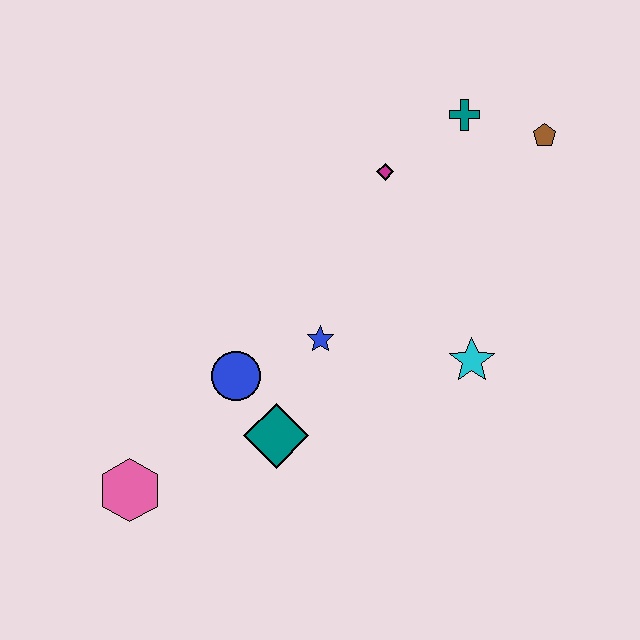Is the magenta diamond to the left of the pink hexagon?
No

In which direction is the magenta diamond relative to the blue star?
The magenta diamond is above the blue star.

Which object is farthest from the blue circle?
The brown pentagon is farthest from the blue circle.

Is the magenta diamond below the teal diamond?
No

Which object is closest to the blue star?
The blue circle is closest to the blue star.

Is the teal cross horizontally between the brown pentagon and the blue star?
Yes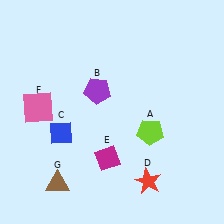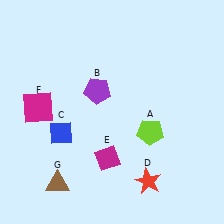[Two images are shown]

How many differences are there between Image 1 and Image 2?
There is 1 difference between the two images.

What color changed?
The square (F) changed from pink in Image 1 to magenta in Image 2.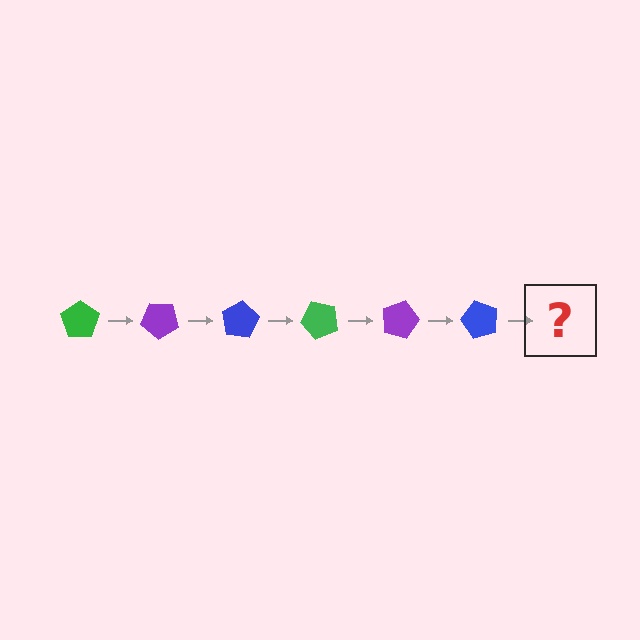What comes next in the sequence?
The next element should be a green pentagon, rotated 240 degrees from the start.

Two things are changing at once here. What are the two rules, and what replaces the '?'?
The two rules are that it rotates 40 degrees each step and the color cycles through green, purple, and blue. The '?' should be a green pentagon, rotated 240 degrees from the start.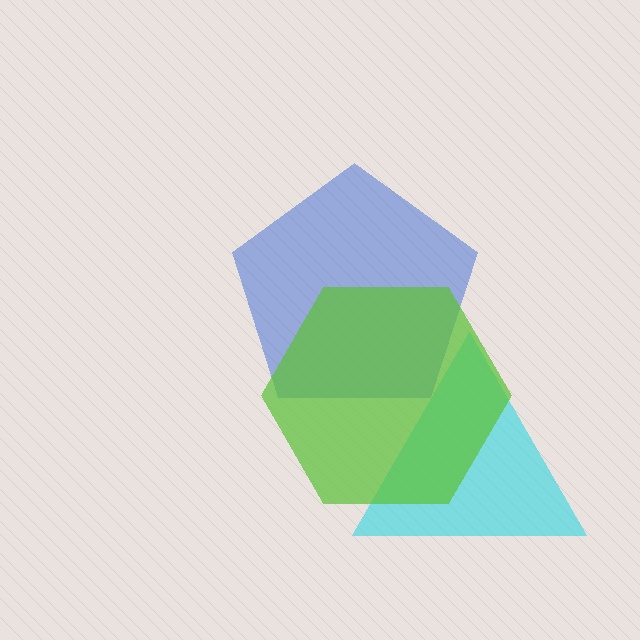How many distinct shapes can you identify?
There are 3 distinct shapes: a cyan triangle, a blue pentagon, a lime hexagon.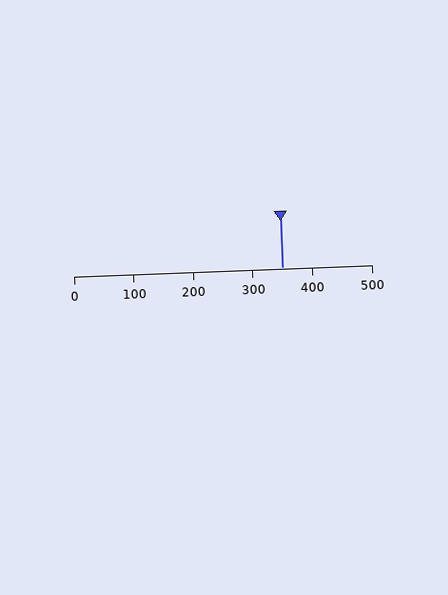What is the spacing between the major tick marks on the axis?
The major ticks are spaced 100 apart.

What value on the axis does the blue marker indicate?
The marker indicates approximately 350.